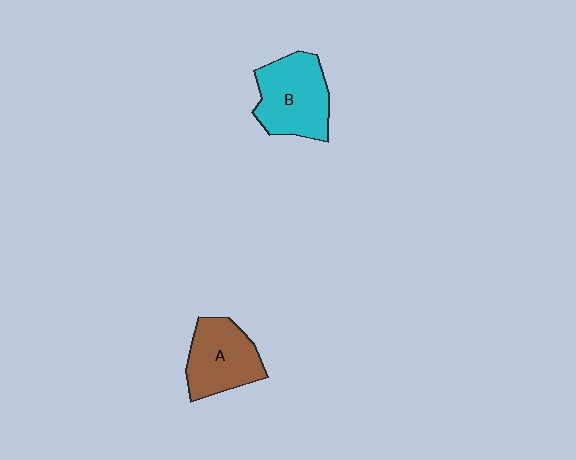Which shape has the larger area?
Shape B (cyan).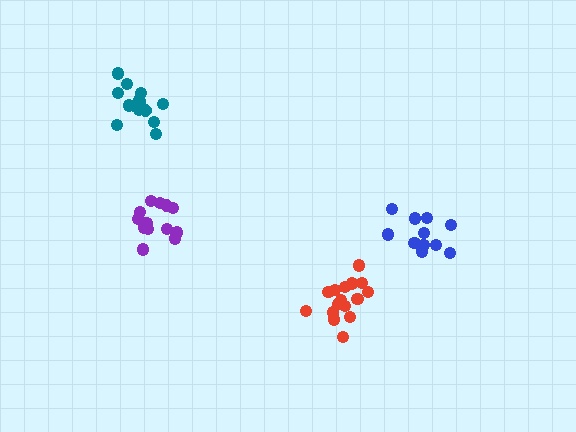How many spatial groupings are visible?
There are 4 spatial groupings.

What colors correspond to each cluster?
The clusters are colored: blue, red, purple, teal.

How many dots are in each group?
Group 1: 11 dots, Group 2: 16 dots, Group 3: 13 dots, Group 4: 14 dots (54 total).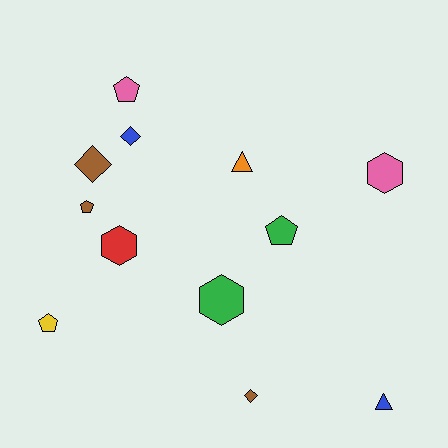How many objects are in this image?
There are 12 objects.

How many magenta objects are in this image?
There are no magenta objects.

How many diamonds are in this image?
There are 3 diamonds.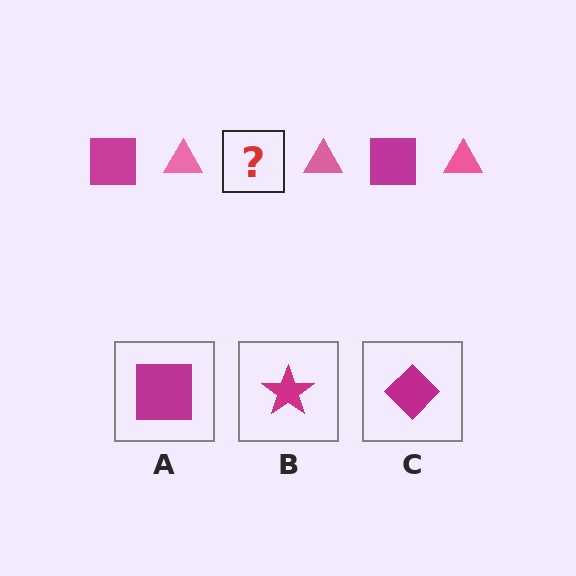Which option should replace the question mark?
Option A.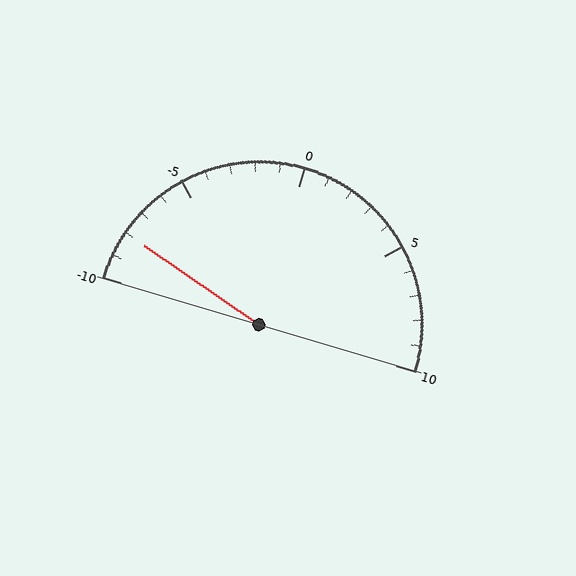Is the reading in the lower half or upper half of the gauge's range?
The reading is in the lower half of the range (-10 to 10).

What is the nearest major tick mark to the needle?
The nearest major tick mark is -10.